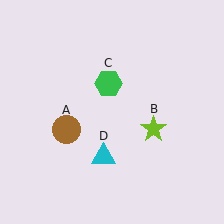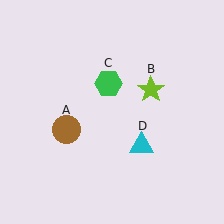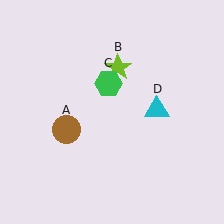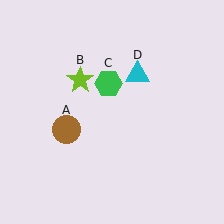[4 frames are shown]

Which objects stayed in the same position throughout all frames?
Brown circle (object A) and green hexagon (object C) remained stationary.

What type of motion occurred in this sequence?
The lime star (object B), cyan triangle (object D) rotated counterclockwise around the center of the scene.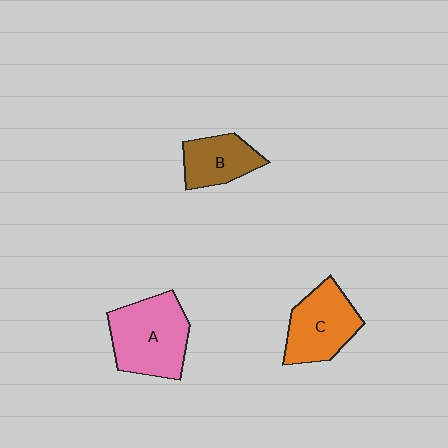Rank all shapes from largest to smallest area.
From largest to smallest: A (pink), C (orange), B (brown).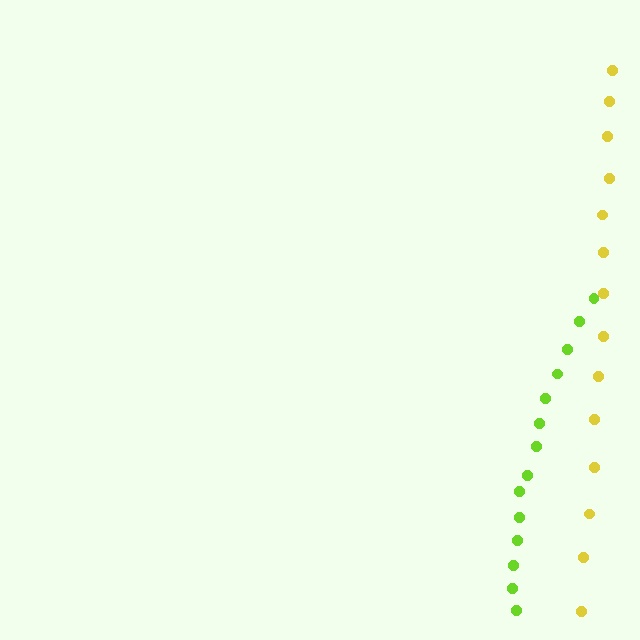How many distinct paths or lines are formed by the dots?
There are 2 distinct paths.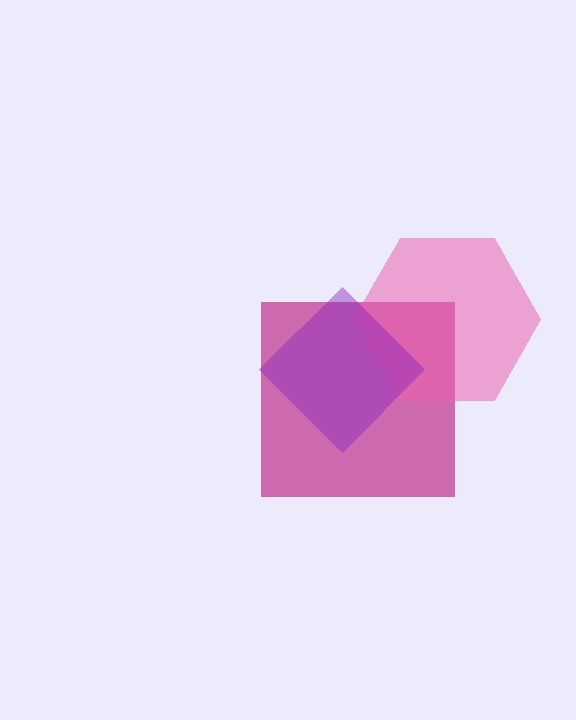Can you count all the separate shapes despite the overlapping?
Yes, there are 3 separate shapes.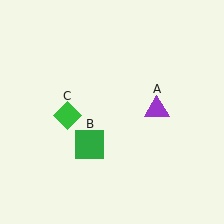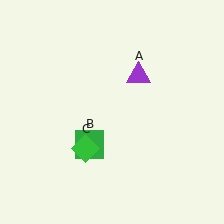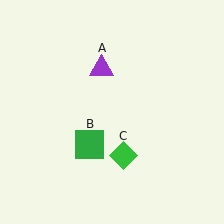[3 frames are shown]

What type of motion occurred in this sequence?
The purple triangle (object A), green diamond (object C) rotated counterclockwise around the center of the scene.